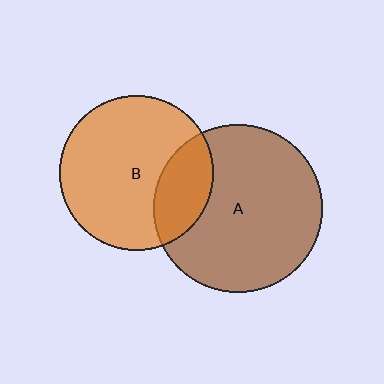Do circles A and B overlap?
Yes.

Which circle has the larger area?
Circle A (brown).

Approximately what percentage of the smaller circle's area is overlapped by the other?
Approximately 25%.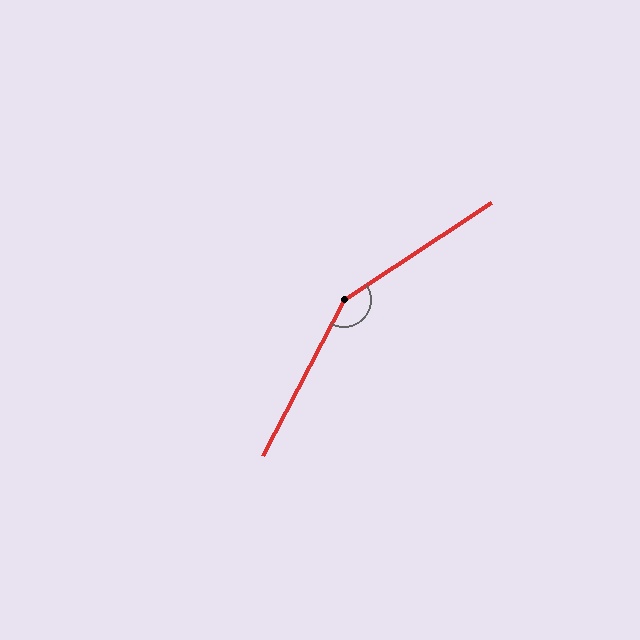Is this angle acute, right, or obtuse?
It is obtuse.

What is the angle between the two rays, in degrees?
Approximately 151 degrees.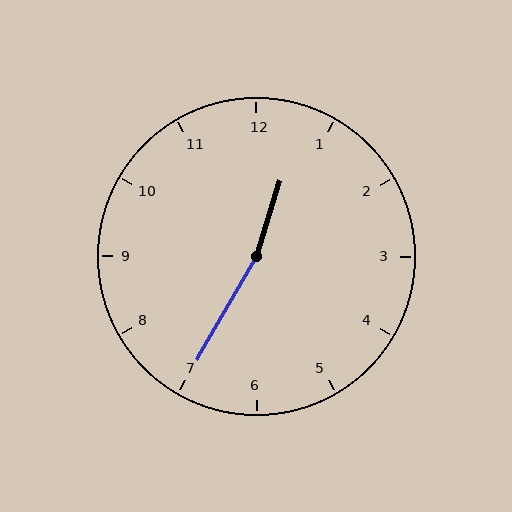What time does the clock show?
12:35.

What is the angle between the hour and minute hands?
Approximately 168 degrees.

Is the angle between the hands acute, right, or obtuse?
It is obtuse.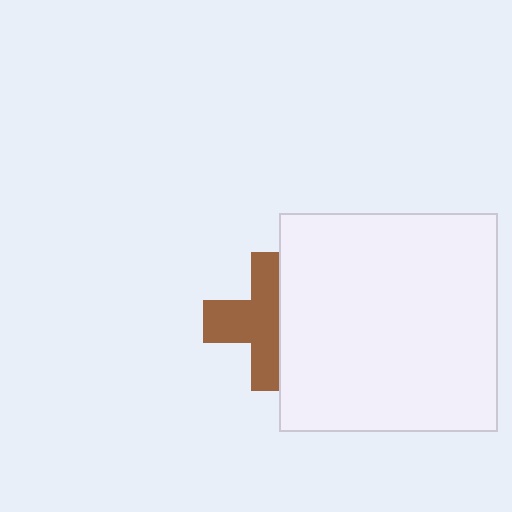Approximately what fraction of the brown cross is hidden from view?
Roughly 40% of the brown cross is hidden behind the white square.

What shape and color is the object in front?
The object in front is a white square.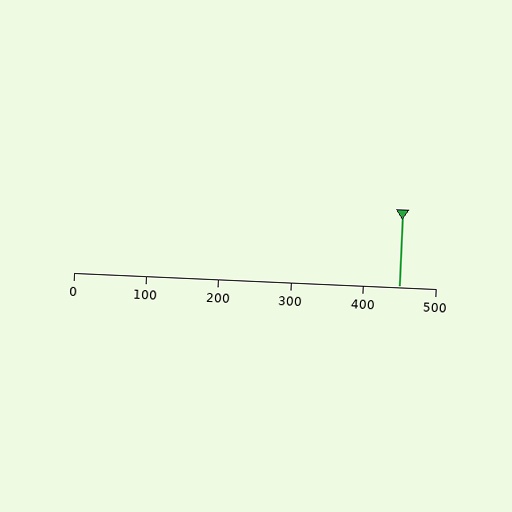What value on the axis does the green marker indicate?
The marker indicates approximately 450.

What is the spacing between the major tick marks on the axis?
The major ticks are spaced 100 apart.